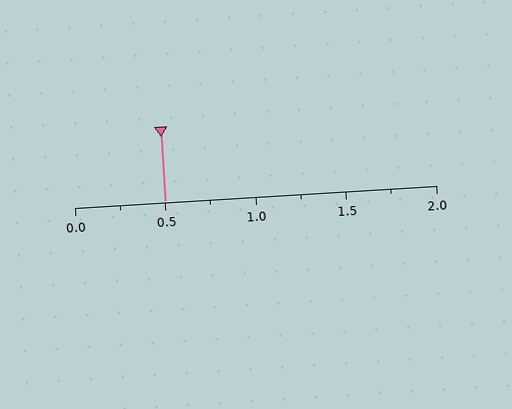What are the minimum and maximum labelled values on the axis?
The axis runs from 0.0 to 2.0.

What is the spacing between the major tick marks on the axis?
The major ticks are spaced 0.5 apart.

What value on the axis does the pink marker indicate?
The marker indicates approximately 0.5.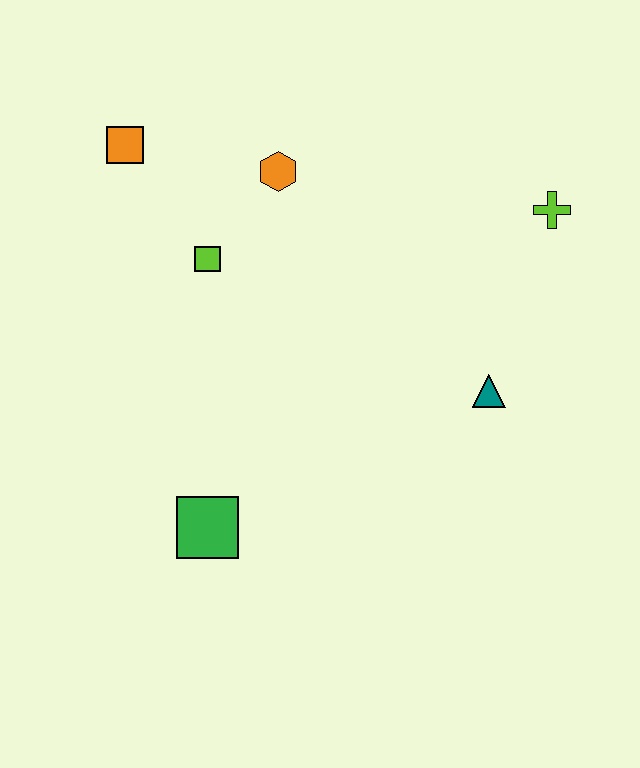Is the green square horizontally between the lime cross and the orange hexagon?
No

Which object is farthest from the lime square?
The lime cross is farthest from the lime square.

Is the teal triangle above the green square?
Yes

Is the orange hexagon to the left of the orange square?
No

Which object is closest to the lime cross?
The teal triangle is closest to the lime cross.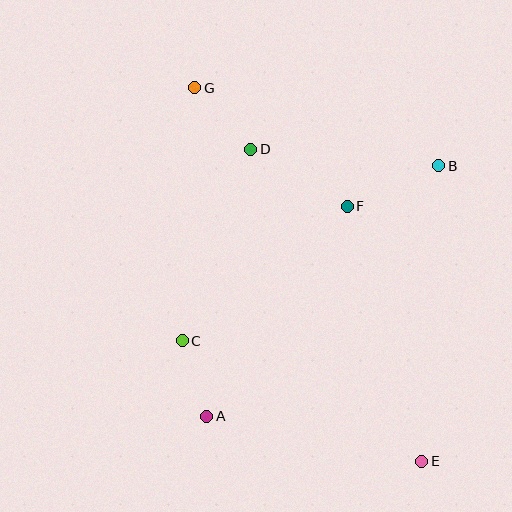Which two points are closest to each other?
Points A and C are closest to each other.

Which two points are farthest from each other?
Points E and G are farthest from each other.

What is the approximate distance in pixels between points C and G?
The distance between C and G is approximately 253 pixels.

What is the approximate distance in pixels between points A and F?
The distance between A and F is approximately 252 pixels.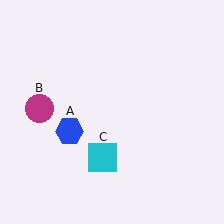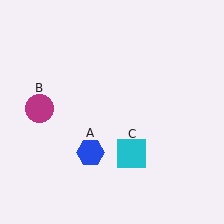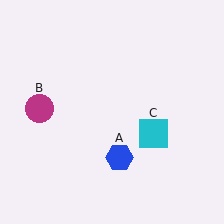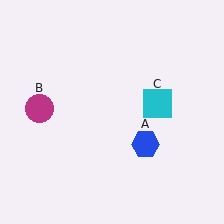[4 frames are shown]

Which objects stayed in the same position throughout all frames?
Magenta circle (object B) remained stationary.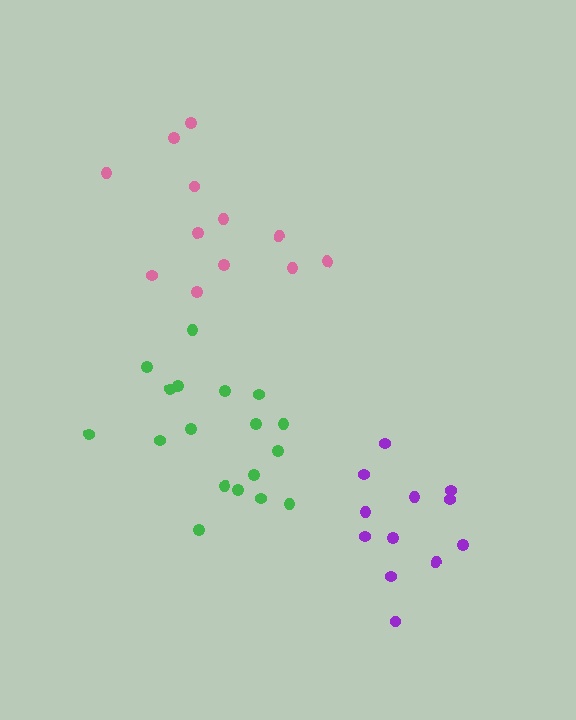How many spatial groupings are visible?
There are 3 spatial groupings.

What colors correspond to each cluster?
The clusters are colored: pink, green, purple.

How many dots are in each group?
Group 1: 12 dots, Group 2: 18 dots, Group 3: 12 dots (42 total).